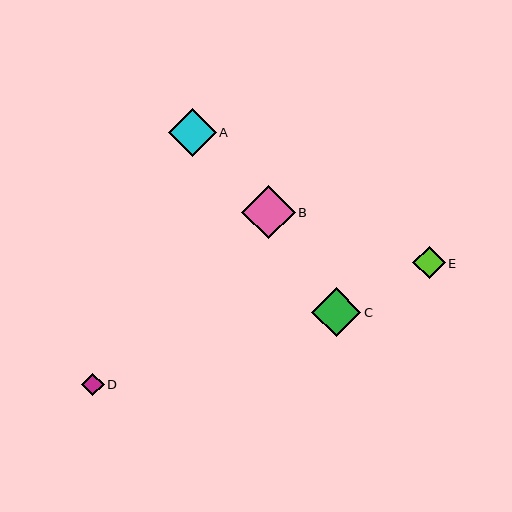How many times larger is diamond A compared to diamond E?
Diamond A is approximately 1.5 times the size of diamond E.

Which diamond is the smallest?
Diamond D is the smallest with a size of approximately 23 pixels.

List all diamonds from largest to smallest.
From largest to smallest: B, C, A, E, D.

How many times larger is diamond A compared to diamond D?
Diamond A is approximately 2.1 times the size of diamond D.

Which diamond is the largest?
Diamond B is the largest with a size of approximately 53 pixels.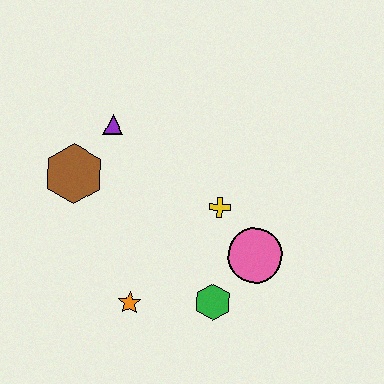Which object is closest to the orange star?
The green hexagon is closest to the orange star.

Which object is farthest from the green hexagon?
The purple triangle is farthest from the green hexagon.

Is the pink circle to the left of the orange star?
No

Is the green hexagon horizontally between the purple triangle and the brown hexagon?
No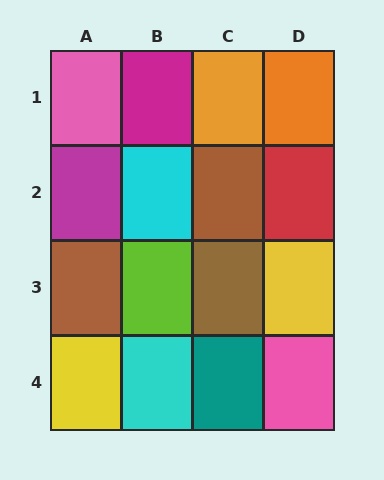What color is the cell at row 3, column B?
Lime.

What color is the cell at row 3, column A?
Brown.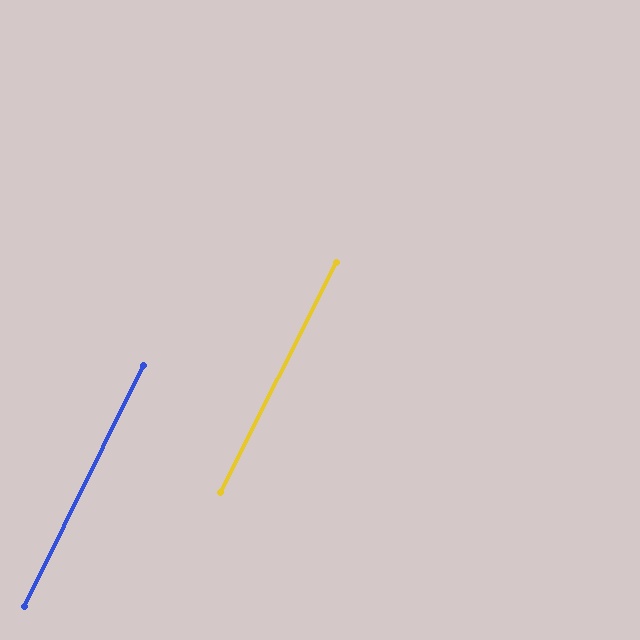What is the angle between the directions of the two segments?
Approximately 1 degree.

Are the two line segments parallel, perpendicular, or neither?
Parallel — their directions differ by only 0.6°.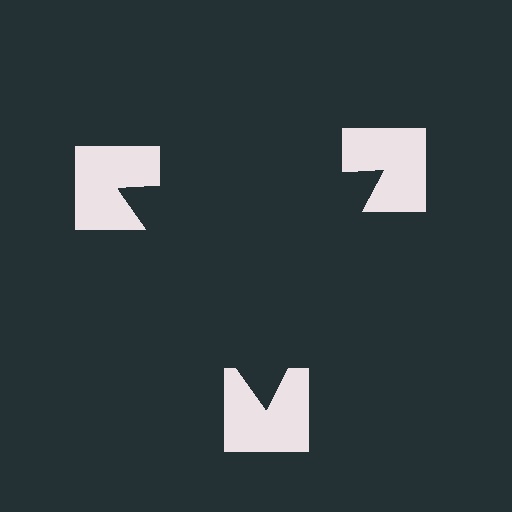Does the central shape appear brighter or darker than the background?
It typically appears slightly darker than the background, even though no actual brightness change is drawn.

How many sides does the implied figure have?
3 sides.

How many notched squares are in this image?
There are 3 — one at each vertex of the illusory triangle.